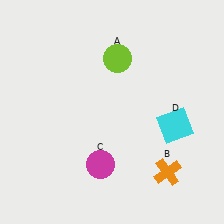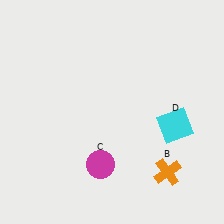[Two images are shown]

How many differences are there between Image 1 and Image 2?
There is 1 difference between the two images.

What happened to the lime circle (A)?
The lime circle (A) was removed in Image 2. It was in the top-right area of Image 1.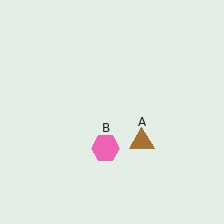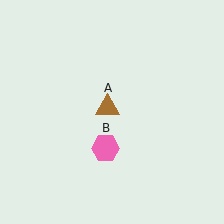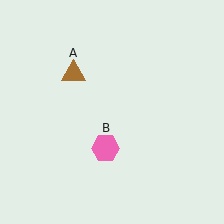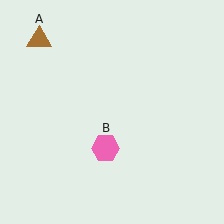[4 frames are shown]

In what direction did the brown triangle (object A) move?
The brown triangle (object A) moved up and to the left.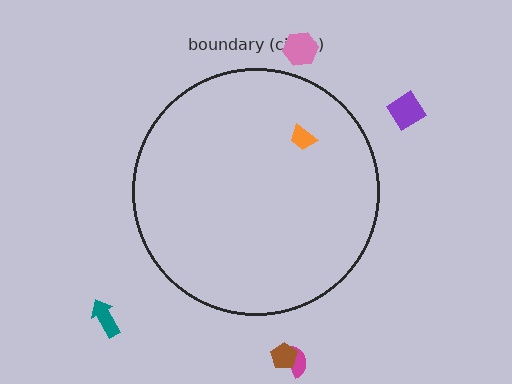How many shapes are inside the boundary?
1 inside, 5 outside.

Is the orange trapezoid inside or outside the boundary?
Inside.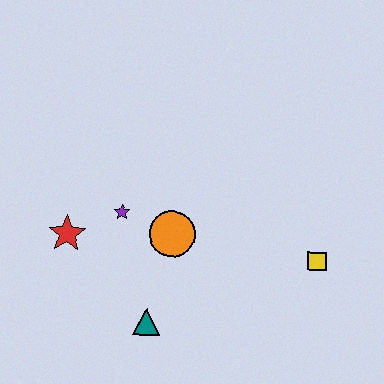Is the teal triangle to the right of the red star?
Yes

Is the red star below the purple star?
Yes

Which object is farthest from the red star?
The yellow square is farthest from the red star.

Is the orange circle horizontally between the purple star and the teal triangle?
No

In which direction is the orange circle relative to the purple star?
The orange circle is to the right of the purple star.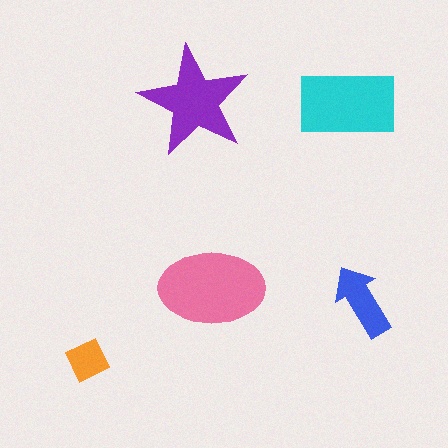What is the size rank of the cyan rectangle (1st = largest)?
2nd.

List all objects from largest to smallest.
The pink ellipse, the cyan rectangle, the purple star, the blue arrow, the orange square.